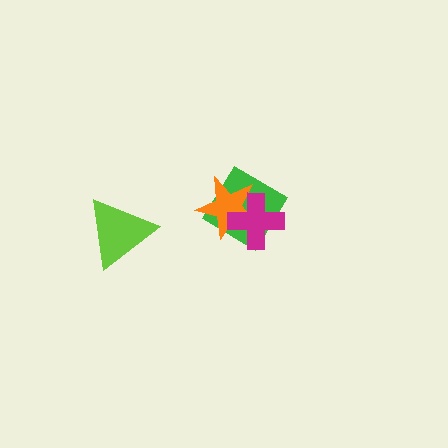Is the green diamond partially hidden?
Yes, it is partially covered by another shape.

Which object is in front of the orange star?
The magenta cross is in front of the orange star.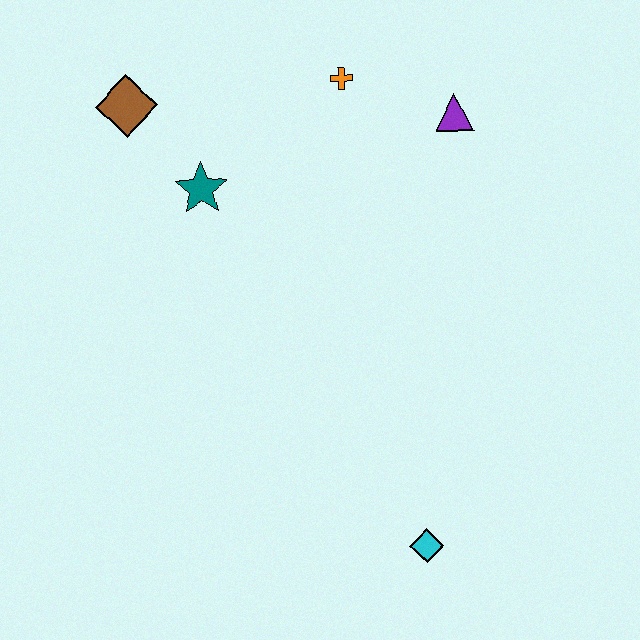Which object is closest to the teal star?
The brown diamond is closest to the teal star.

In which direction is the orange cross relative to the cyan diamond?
The orange cross is above the cyan diamond.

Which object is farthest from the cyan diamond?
The brown diamond is farthest from the cyan diamond.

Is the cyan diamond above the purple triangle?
No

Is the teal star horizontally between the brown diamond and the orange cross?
Yes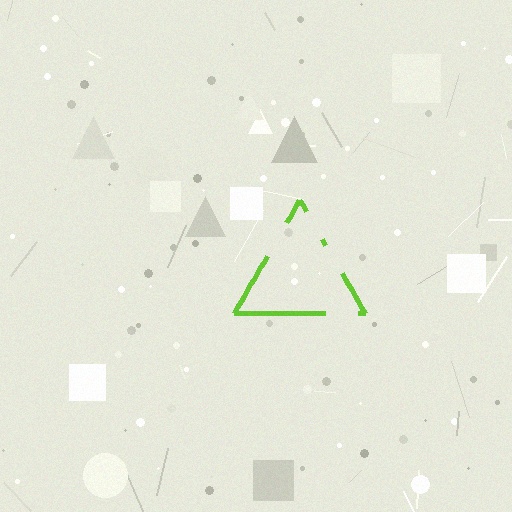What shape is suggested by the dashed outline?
The dashed outline suggests a triangle.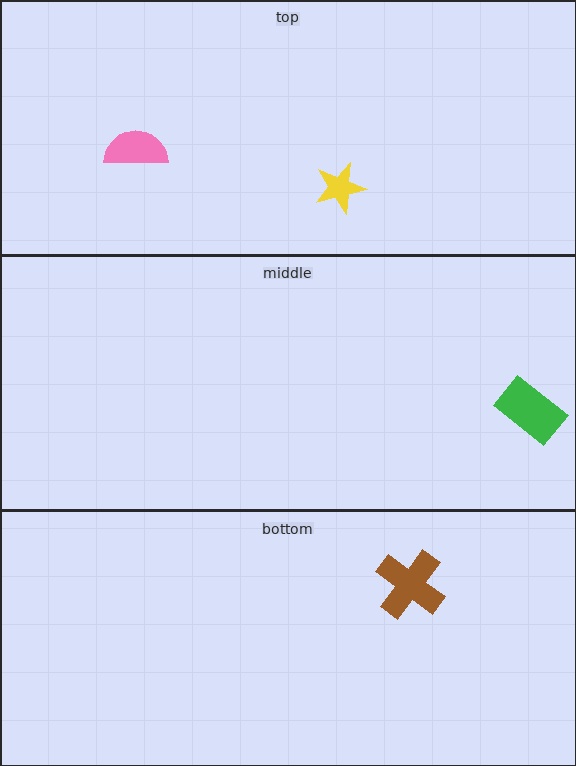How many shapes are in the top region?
2.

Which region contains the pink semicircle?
The top region.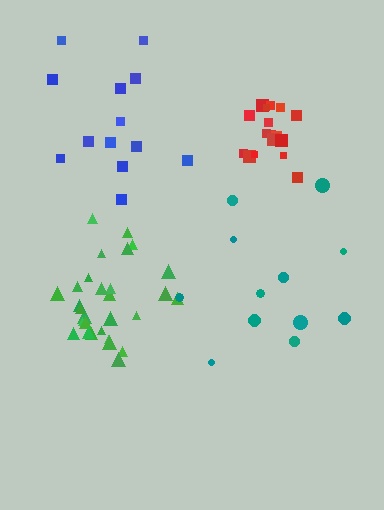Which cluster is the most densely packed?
Red.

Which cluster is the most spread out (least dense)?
Teal.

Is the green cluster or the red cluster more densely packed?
Red.